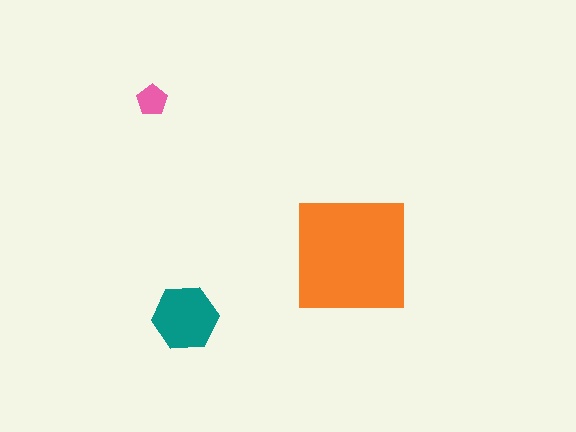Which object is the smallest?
The pink pentagon.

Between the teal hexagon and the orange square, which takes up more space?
The orange square.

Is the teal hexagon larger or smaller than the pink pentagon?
Larger.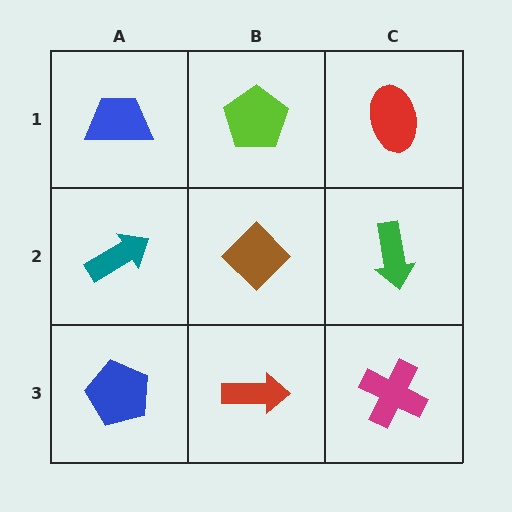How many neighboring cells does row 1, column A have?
2.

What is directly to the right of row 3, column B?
A magenta cross.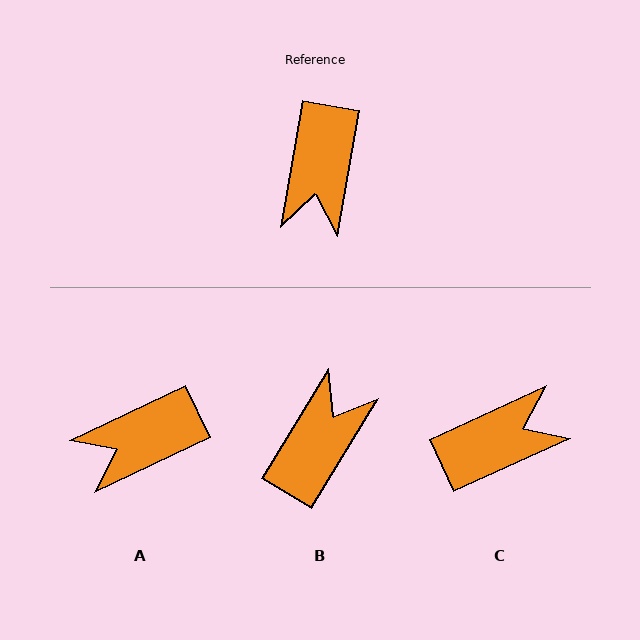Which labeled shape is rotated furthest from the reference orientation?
B, about 158 degrees away.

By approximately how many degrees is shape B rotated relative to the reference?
Approximately 158 degrees counter-clockwise.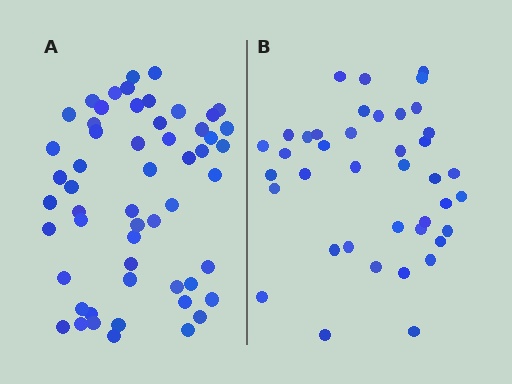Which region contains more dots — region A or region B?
Region A (the left region) has more dots.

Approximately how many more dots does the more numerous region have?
Region A has approximately 15 more dots than region B.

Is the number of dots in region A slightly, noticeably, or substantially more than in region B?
Region A has noticeably more, but not dramatically so. The ratio is roughly 1.4 to 1.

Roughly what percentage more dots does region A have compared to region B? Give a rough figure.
About 40% more.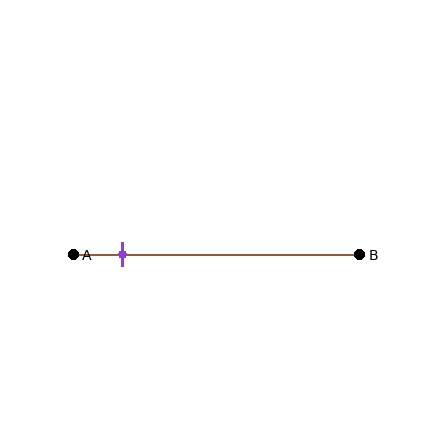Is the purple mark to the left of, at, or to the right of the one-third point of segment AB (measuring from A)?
The purple mark is to the left of the one-third point of segment AB.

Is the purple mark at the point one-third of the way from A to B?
No, the mark is at about 15% from A, not at the 33% one-third point.